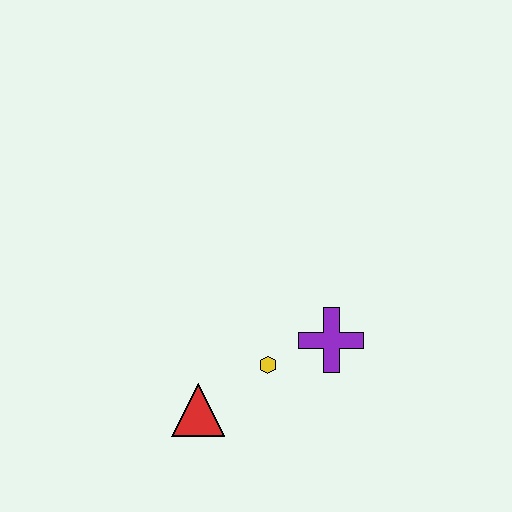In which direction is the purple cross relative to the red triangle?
The purple cross is to the right of the red triangle.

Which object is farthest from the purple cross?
The red triangle is farthest from the purple cross.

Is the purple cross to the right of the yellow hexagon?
Yes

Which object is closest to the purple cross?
The yellow hexagon is closest to the purple cross.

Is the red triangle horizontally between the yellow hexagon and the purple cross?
No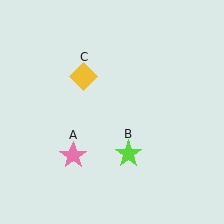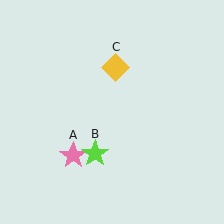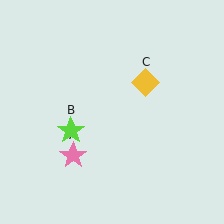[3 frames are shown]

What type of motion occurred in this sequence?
The lime star (object B), yellow diamond (object C) rotated clockwise around the center of the scene.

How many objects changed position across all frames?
2 objects changed position: lime star (object B), yellow diamond (object C).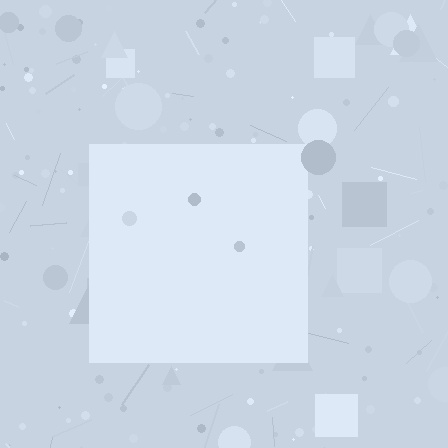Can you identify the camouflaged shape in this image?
The camouflaged shape is a square.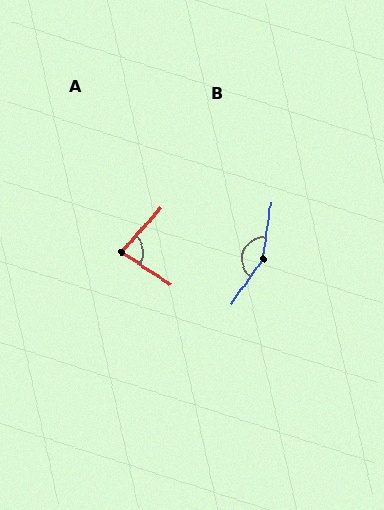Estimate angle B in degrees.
Approximately 153 degrees.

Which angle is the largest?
B, at approximately 153 degrees.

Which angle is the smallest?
A, at approximately 81 degrees.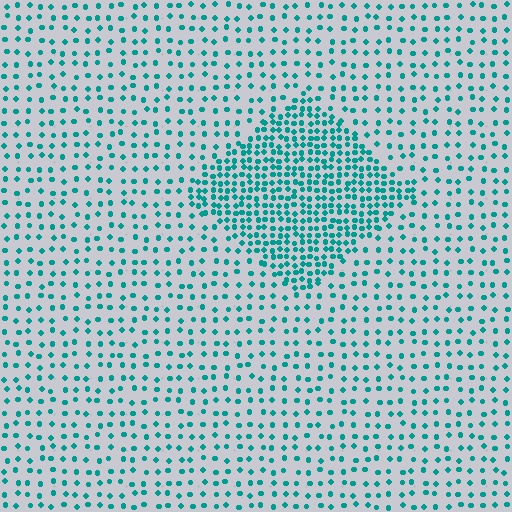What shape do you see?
I see a diamond.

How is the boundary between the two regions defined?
The boundary is defined by a change in element density (approximately 2.4x ratio). All elements are the same color, size, and shape.